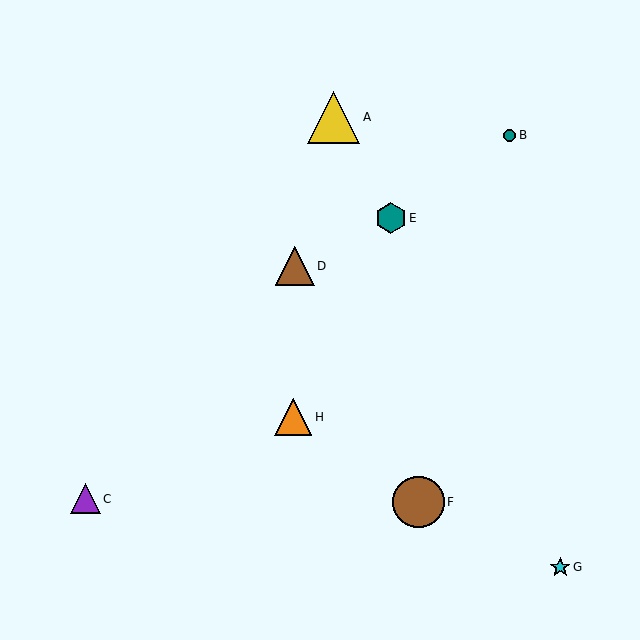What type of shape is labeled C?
Shape C is a purple triangle.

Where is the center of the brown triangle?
The center of the brown triangle is at (295, 266).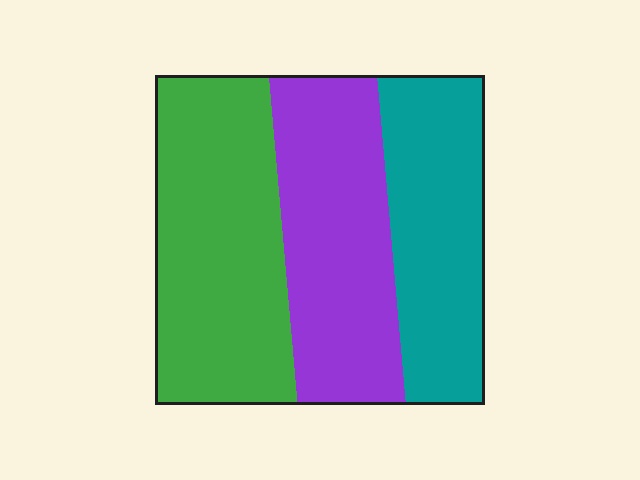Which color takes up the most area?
Green, at roughly 40%.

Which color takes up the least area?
Teal, at roughly 30%.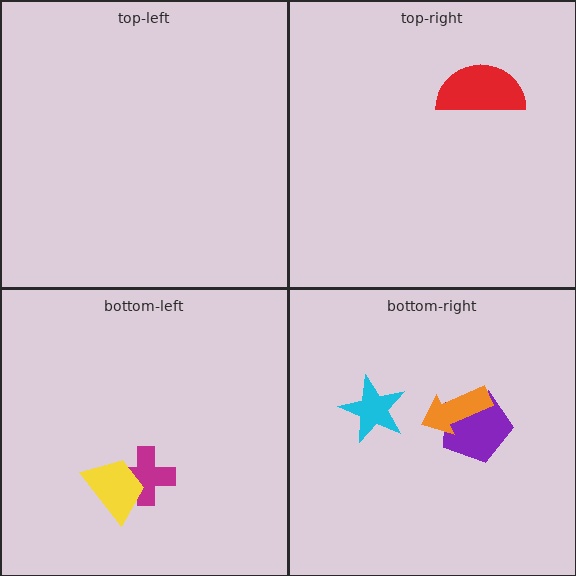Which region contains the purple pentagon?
The bottom-right region.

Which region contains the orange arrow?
The bottom-right region.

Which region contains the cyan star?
The bottom-right region.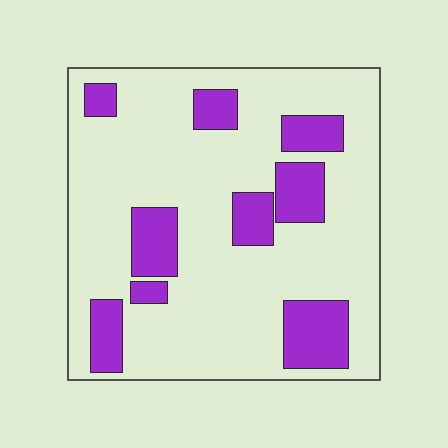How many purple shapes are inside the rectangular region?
9.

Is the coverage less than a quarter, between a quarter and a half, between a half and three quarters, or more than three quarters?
Less than a quarter.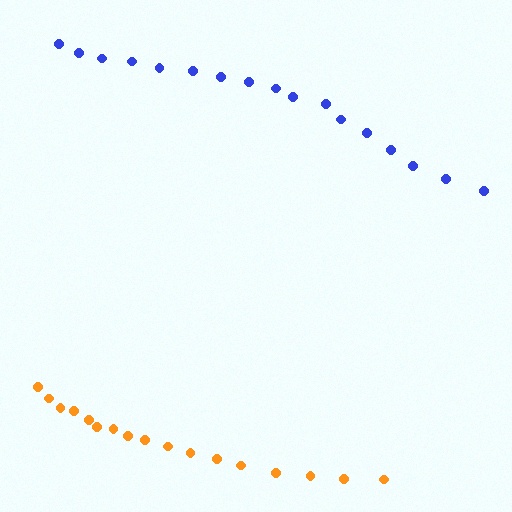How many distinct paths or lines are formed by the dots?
There are 2 distinct paths.